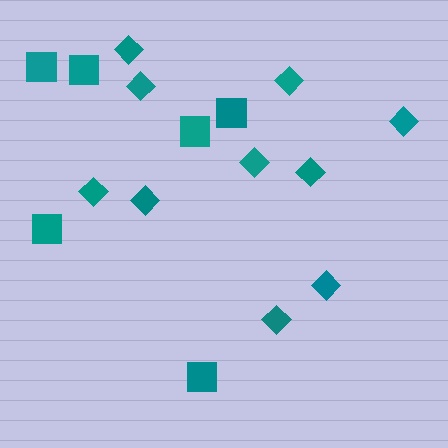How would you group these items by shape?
There are 2 groups: one group of squares (6) and one group of diamonds (10).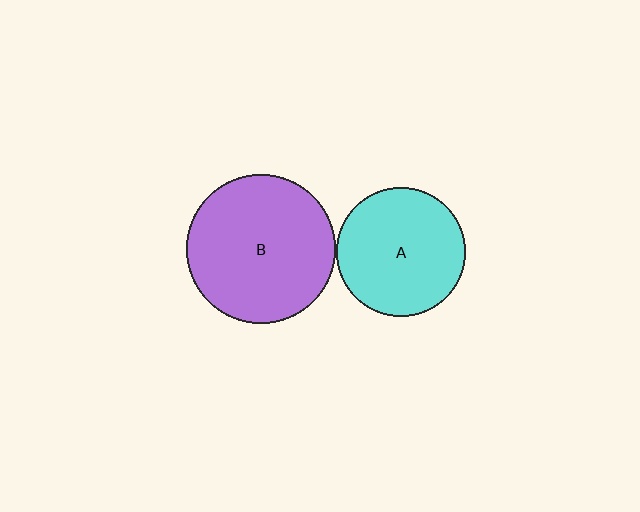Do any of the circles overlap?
No, none of the circles overlap.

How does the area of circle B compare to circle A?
Approximately 1.3 times.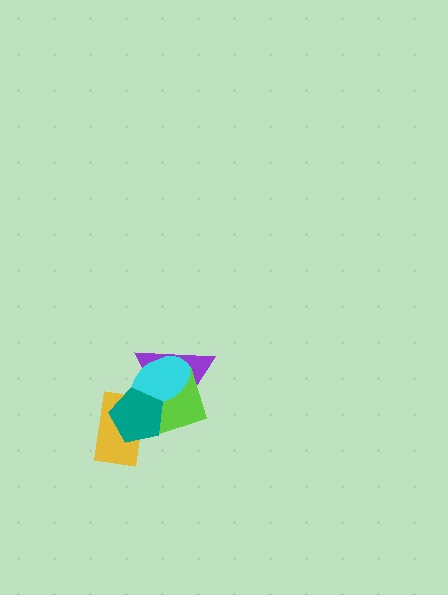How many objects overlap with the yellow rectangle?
2 objects overlap with the yellow rectangle.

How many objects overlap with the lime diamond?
4 objects overlap with the lime diamond.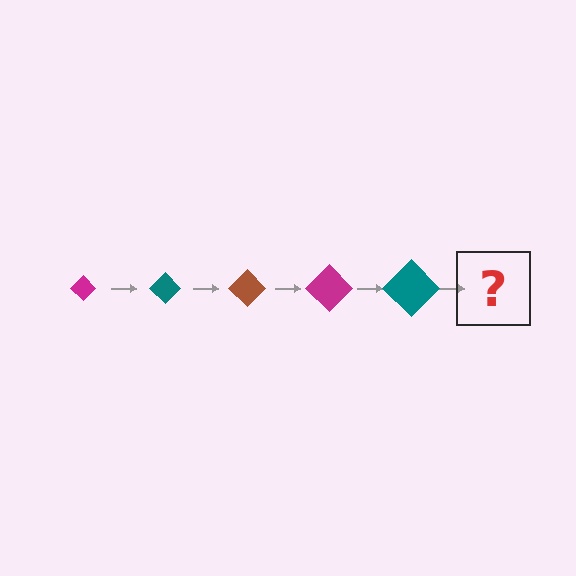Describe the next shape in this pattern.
It should be a brown diamond, larger than the previous one.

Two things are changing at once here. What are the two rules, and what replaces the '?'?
The two rules are that the diamond grows larger each step and the color cycles through magenta, teal, and brown. The '?' should be a brown diamond, larger than the previous one.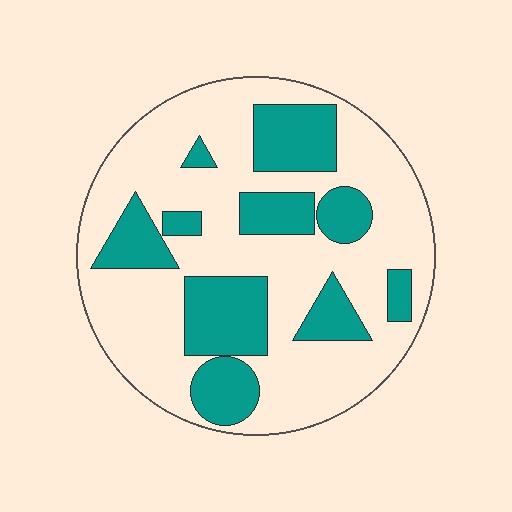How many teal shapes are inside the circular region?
10.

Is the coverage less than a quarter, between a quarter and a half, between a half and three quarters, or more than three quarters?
Between a quarter and a half.